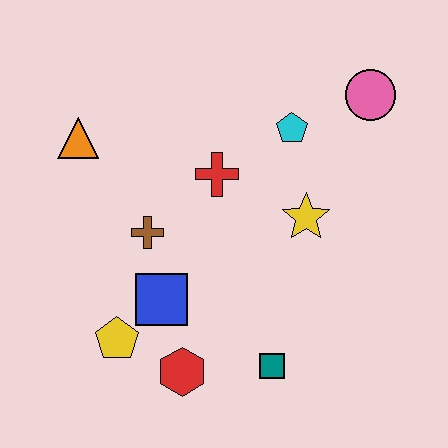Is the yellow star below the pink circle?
Yes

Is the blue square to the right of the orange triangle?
Yes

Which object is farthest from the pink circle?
The yellow pentagon is farthest from the pink circle.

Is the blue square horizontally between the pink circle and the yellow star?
No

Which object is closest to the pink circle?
The cyan pentagon is closest to the pink circle.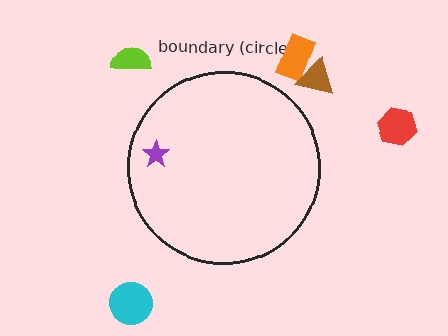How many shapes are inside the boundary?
1 inside, 5 outside.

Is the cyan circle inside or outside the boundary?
Outside.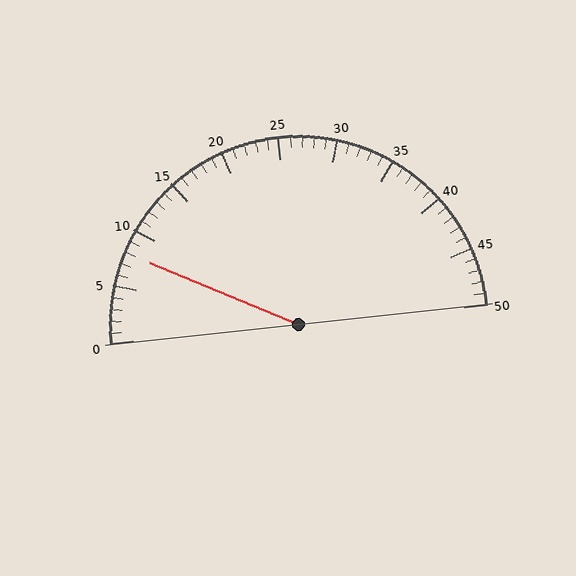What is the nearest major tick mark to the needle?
The nearest major tick mark is 10.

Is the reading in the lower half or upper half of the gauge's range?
The reading is in the lower half of the range (0 to 50).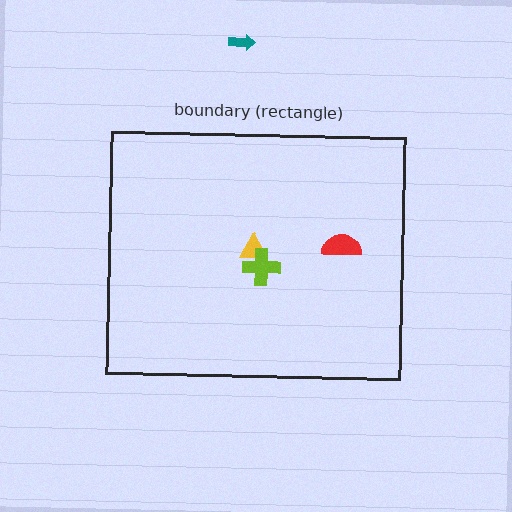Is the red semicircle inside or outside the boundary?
Inside.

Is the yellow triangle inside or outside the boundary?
Inside.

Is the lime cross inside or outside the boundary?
Inside.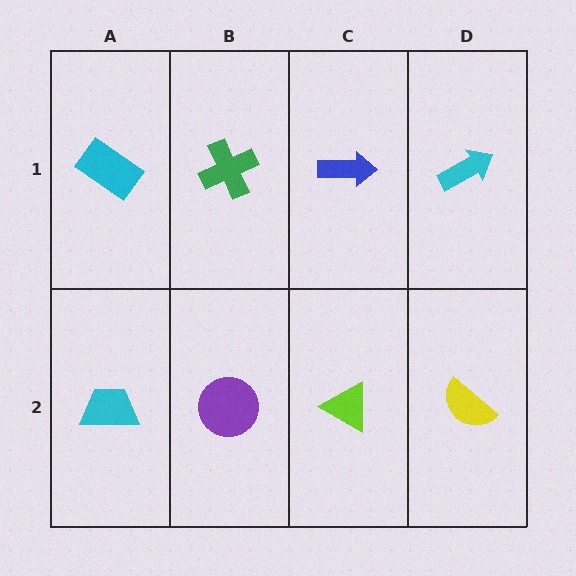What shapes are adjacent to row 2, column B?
A green cross (row 1, column B), a cyan trapezoid (row 2, column A), a lime triangle (row 2, column C).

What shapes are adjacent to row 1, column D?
A yellow semicircle (row 2, column D), a blue arrow (row 1, column C).